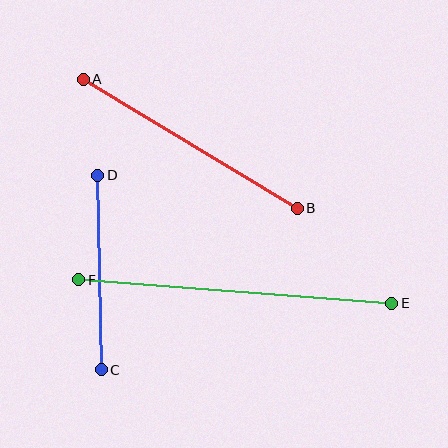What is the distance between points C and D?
The distance is approximately 194 pixels.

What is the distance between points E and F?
The distance is approximately 314 pixels.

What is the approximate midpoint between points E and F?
The midpoint is at approximately (235, 292) pixels.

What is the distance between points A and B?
The distance is approximately 250 pixels.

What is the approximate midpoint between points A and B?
The midpoint is at approximately (190, 144) pixels.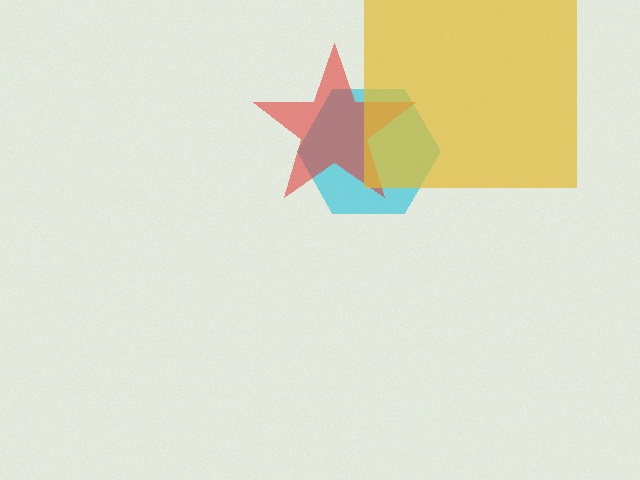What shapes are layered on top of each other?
The layered shapes are: a cyan hexagon, a red star, a yellow square.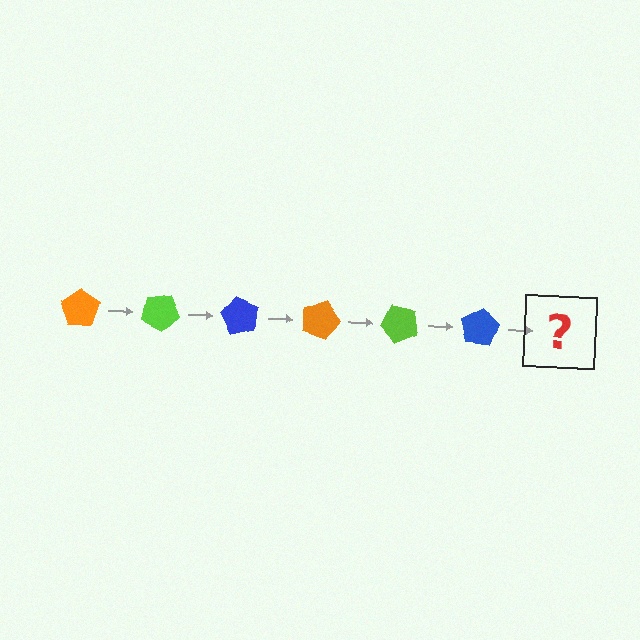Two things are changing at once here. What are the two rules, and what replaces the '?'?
The two rules are that it rotates 30 degrees each step and the color cycles through orange, lime, and blue. The '?' should be an orange pentagon, rotated 180 degrees from the start.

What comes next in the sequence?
The next element should be an orange pentagon, rotated 180 degrees from the start.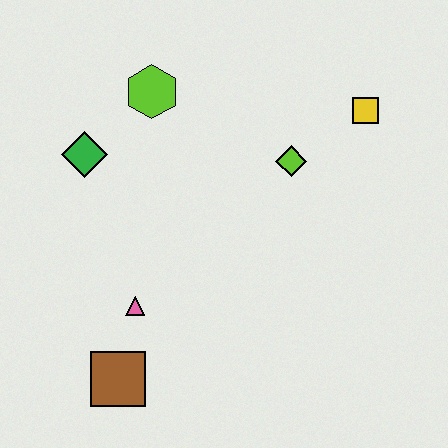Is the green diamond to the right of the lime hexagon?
No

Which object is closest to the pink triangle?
The brown square is closest to the pink triangle.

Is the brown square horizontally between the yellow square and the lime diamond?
No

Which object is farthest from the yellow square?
The brown square is farthest from the yellow square.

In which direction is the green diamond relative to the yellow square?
The green diamond is to the left of the yellow square.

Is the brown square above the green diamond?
No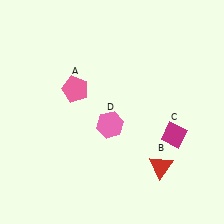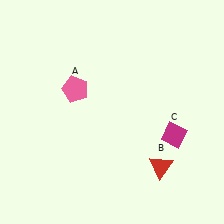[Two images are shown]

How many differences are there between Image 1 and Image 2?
There is 1 difference between the two images.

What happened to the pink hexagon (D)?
The pink hexagon (D) was removed in Image 2. It was in the bottom-left area of Image 1.